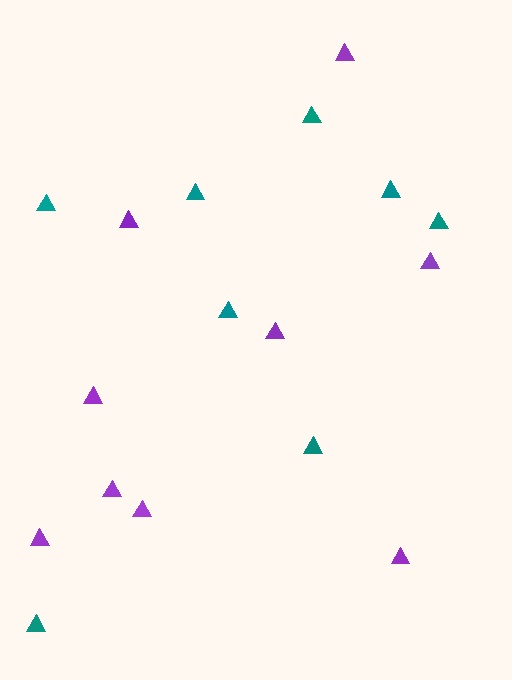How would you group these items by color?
There are 2 groups: one group of teal triangles (8) and one group of purple triangles (9).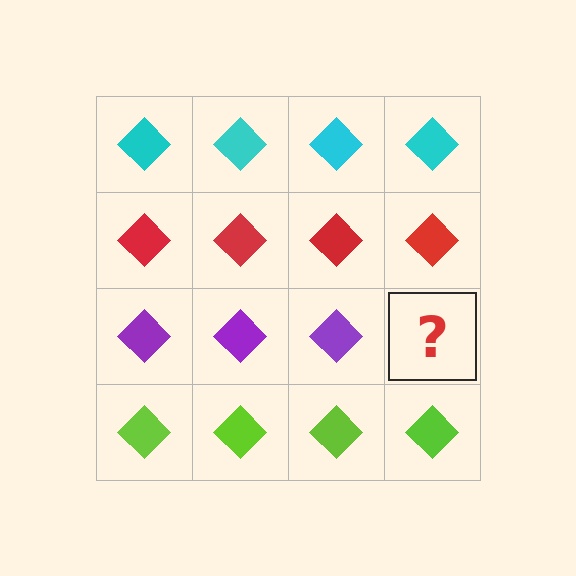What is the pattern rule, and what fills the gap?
The rule is that each row has a consistent color. The gap should be filled with a purple diamond.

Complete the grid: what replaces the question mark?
The question mark should be replaced with a purple diamond.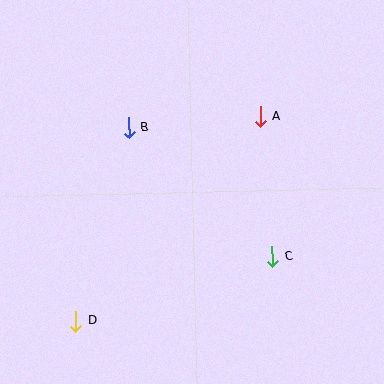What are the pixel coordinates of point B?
Point B is at (129, 128).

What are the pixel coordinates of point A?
Point A is at (260, 116).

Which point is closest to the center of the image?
Point B at (129, 128) is closest to the center.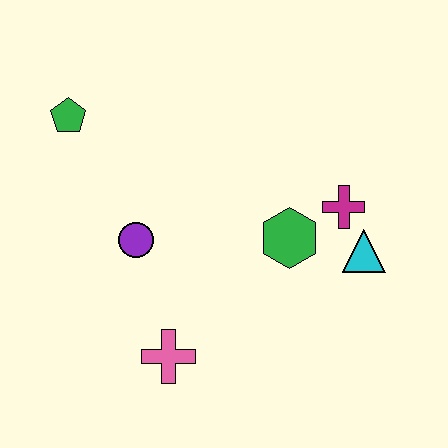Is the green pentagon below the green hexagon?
No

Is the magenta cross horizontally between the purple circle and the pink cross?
No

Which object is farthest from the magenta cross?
The green pentagon is farthest from the magenta cross.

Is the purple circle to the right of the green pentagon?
Yes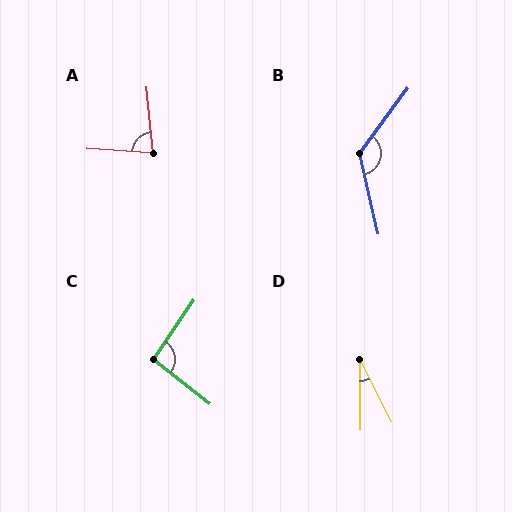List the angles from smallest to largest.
D (26°), A (80°), C (94°), B (131°).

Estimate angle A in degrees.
Approximately 80 degrees.